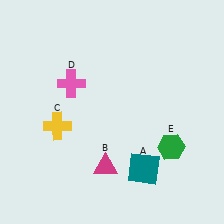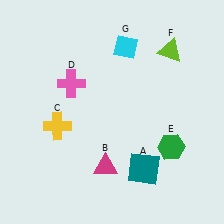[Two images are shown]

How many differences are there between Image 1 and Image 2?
There are 2 differences between the two images.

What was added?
A lime triangle (F), a cyan diamond (G) were added in Image 2.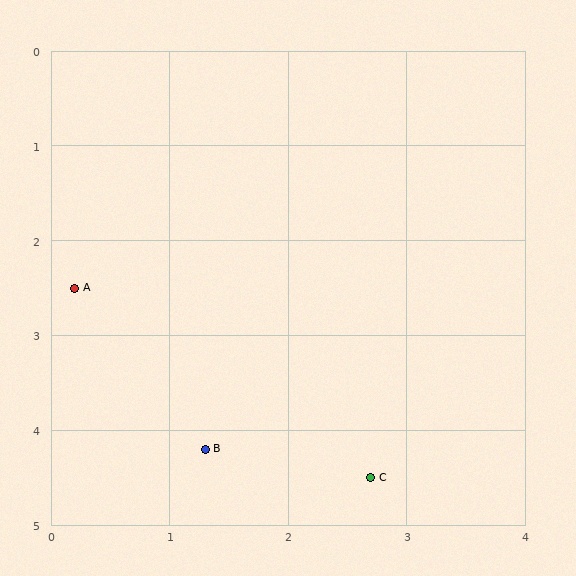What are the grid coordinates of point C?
Point C is at approximately (2.7, 4.5).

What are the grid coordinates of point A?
Point A is at approximately (0.2, 2.5).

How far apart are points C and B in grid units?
Points C and B are about 1.4 grid units apart.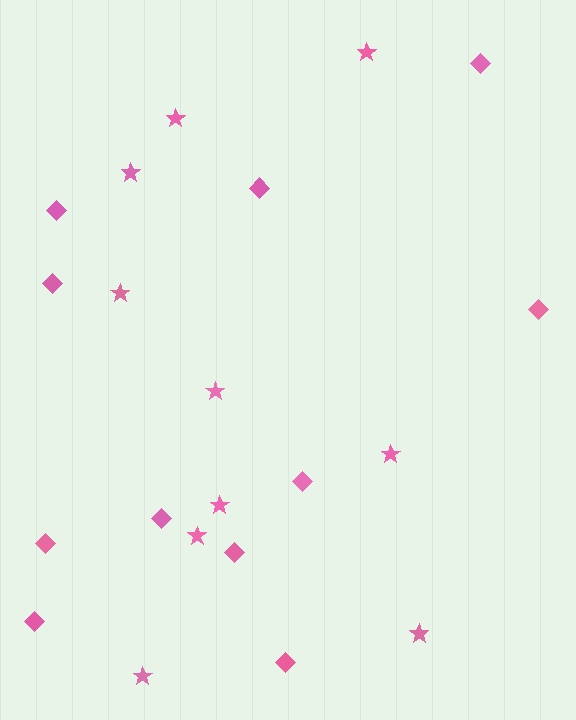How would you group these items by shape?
There are 2 groups: one group of stars (10) and one group of diamonds (11).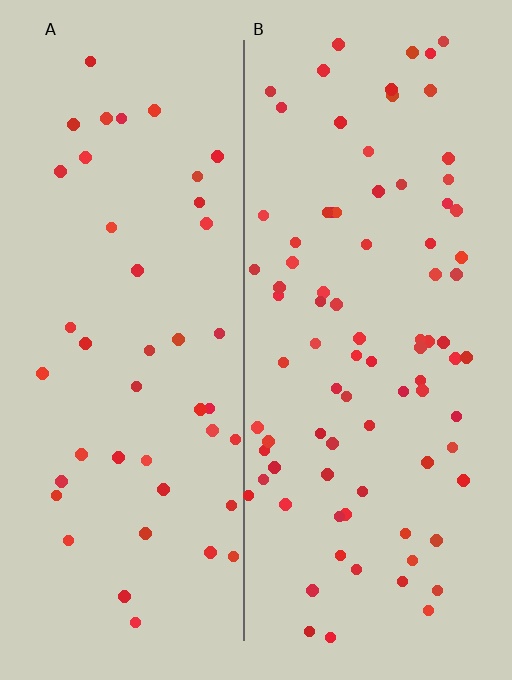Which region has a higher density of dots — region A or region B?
B (the right).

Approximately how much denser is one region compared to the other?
Approximately 1.9× — region B over region A.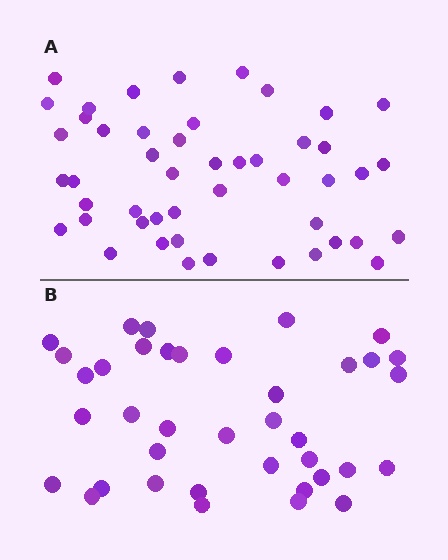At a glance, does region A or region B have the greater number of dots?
Region A (the top region) has more dots.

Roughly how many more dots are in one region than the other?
Region A has roughly 10 or so more dots than region B.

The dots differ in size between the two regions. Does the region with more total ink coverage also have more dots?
No. Region B has more total ink coverage because its dots are larger, but region A actually contains more individual dots. Total area can be misleading — the number of items is what matters here.